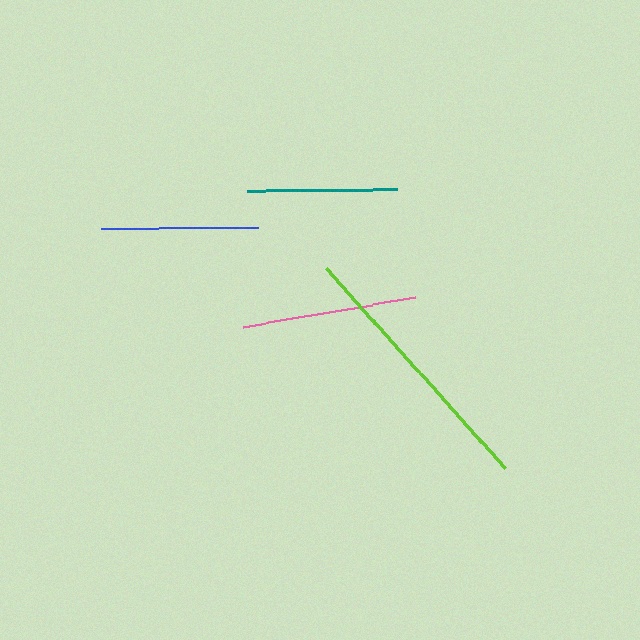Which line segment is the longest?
The lime line is the longest at approximately 269 pixels.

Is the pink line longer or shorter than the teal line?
The pink line is longer than the teal line.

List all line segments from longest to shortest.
From longest to shortest: lime, pink, blue, teal.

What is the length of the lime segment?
The lime segment is approximately 269 pixels long.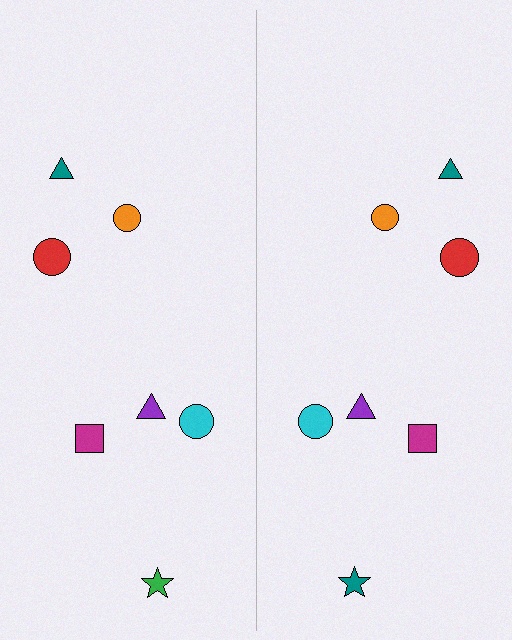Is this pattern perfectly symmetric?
No, the pattern is not perfectly symmetric. The teal star on the right side breaks the symmetry — its mirror counterpart is green.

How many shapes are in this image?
There are 14 shapes in this image.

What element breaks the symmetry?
The teal star on the right side breaks the symmetry — its mirror counterpart is green.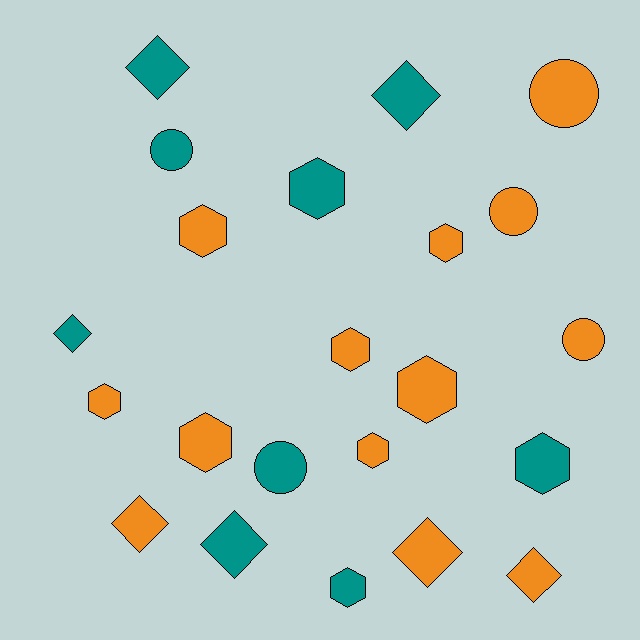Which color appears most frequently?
Orange, with 13 objects.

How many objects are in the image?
There are 22 objects.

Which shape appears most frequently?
Hexagon, with 10 objects.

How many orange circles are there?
There are 3 orange circles.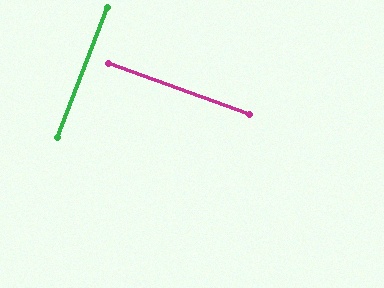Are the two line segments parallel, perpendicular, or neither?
Perpendicular — they meet at approximately 89°.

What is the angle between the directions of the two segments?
Approximately 89 degrees.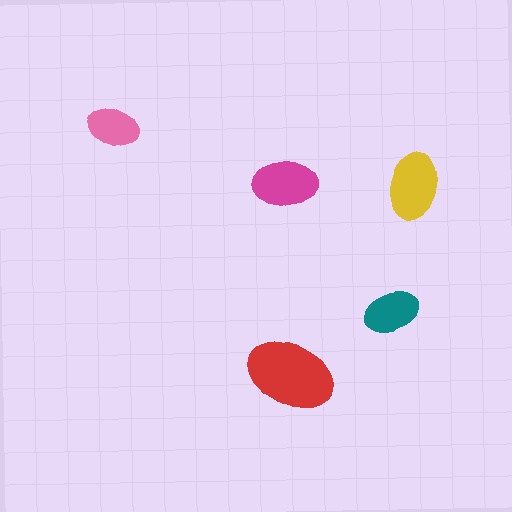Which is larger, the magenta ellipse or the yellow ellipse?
The yellow one.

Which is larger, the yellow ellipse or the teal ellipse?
The yellow one.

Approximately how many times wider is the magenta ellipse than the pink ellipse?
About 1.5 times wider.